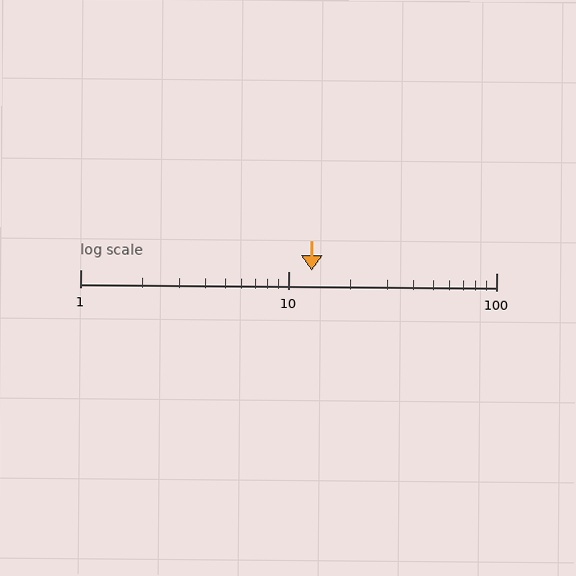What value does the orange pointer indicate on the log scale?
The pointer indicates approximately 13.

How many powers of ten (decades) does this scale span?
The scale spans 2 decades, from 1 to 100.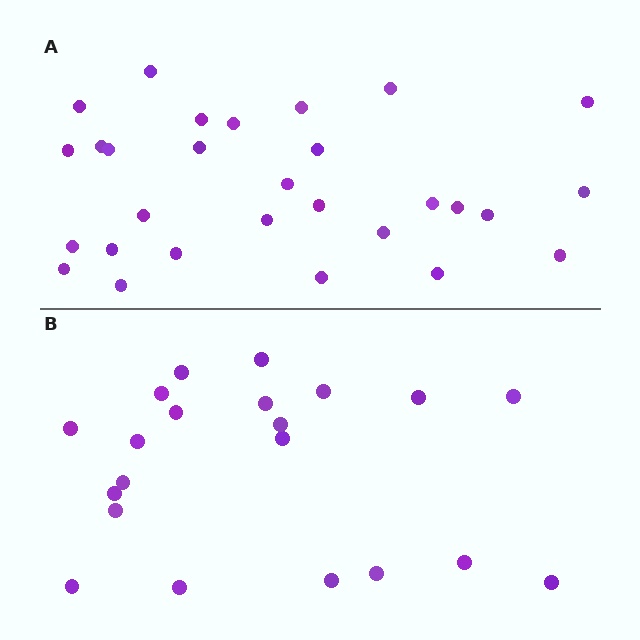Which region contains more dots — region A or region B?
Region A (the top region) has more dots.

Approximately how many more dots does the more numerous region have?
Region A has roughly 8 or so more dots than region B.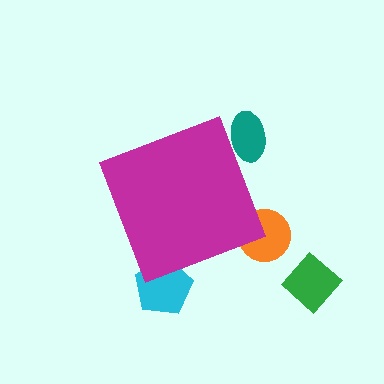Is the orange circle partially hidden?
Yes, the orange circle is partially hidden behind the magenta diamond.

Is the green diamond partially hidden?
No, the green diamond is fully visible.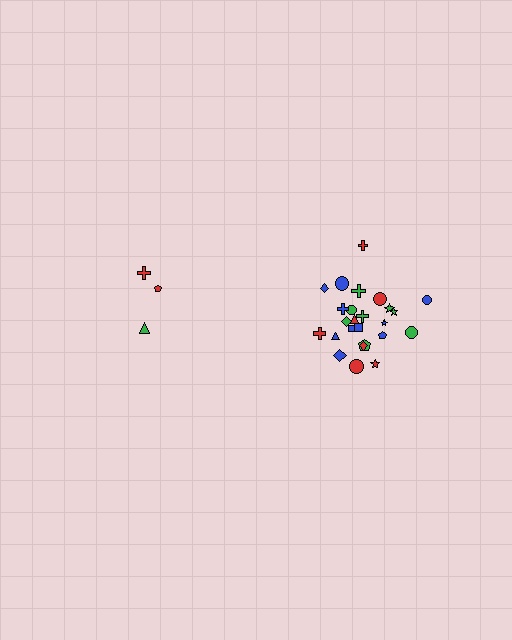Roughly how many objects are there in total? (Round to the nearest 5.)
Roughly 30 objects in total.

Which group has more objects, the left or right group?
The right group.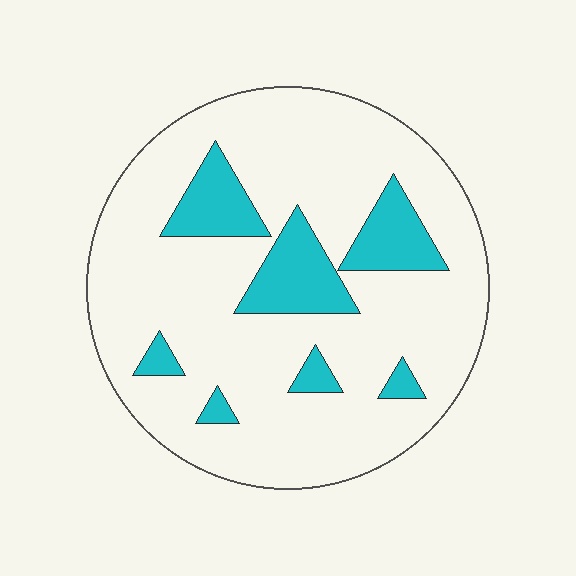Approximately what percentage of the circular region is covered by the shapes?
Approximately 20%.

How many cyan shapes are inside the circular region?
7.